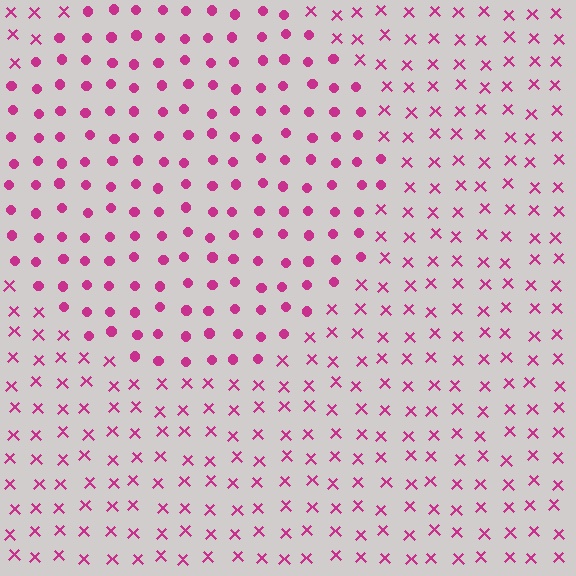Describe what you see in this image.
The image is filled with small magenta elements arranged in a uniform grid. A circle-shaped region contains circles, while the surrounding area contains X marks. The boundary is defined purely by the change in element shape.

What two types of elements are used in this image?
The image uses circles inside the circle region and X marks outside it.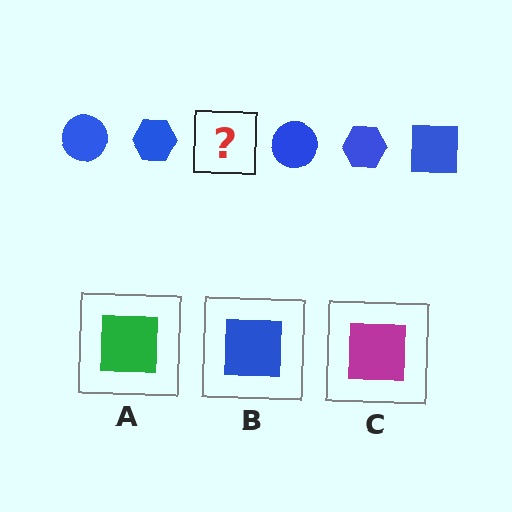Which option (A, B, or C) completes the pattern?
B.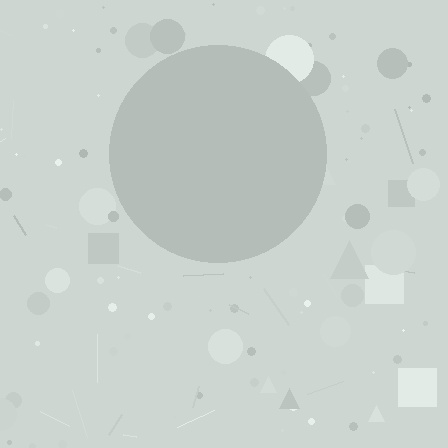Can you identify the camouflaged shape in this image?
The camouflaged shape is a circle.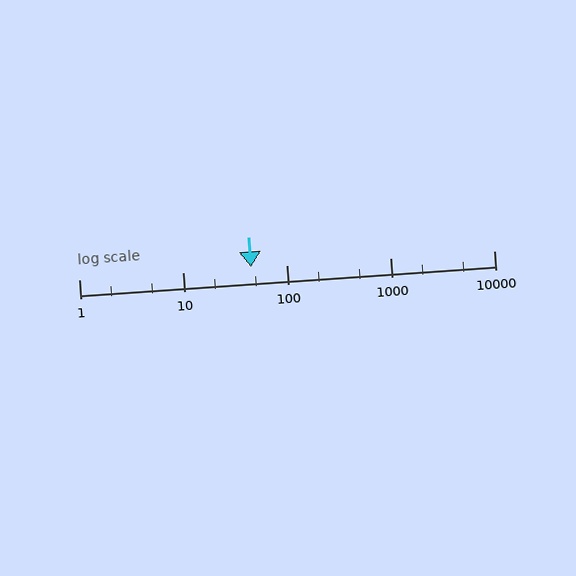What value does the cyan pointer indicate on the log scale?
The pointer indicates approximately 46.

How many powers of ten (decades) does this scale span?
The scale spans 4 decades, from 1 to 10000.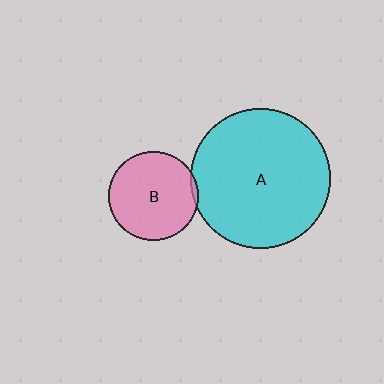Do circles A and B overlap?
Yes.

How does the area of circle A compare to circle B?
Approximately 2.4 times.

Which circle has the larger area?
Circle A (cyan).